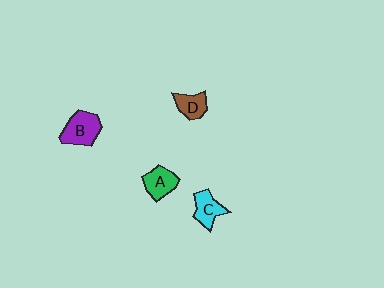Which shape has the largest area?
Shape B (purple).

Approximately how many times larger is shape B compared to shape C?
Approximately 1.3 times.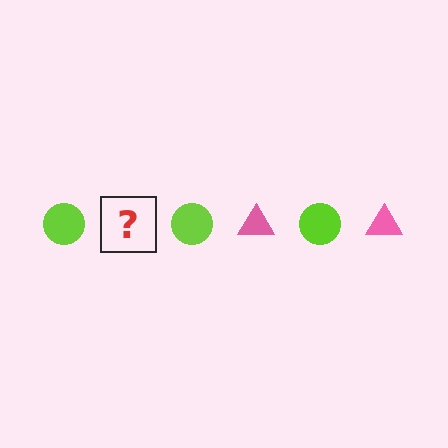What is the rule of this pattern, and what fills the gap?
The rule is that the pattern alternates between lime circle and pink triangle. The gap should be filled with a pink triangle.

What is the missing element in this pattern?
The missing element is a pink triangle.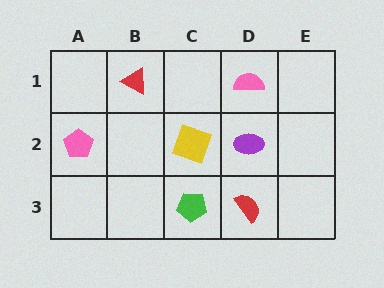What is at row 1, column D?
A pink semicircle.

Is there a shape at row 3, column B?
No, that cell is empty.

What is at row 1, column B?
A red triangle.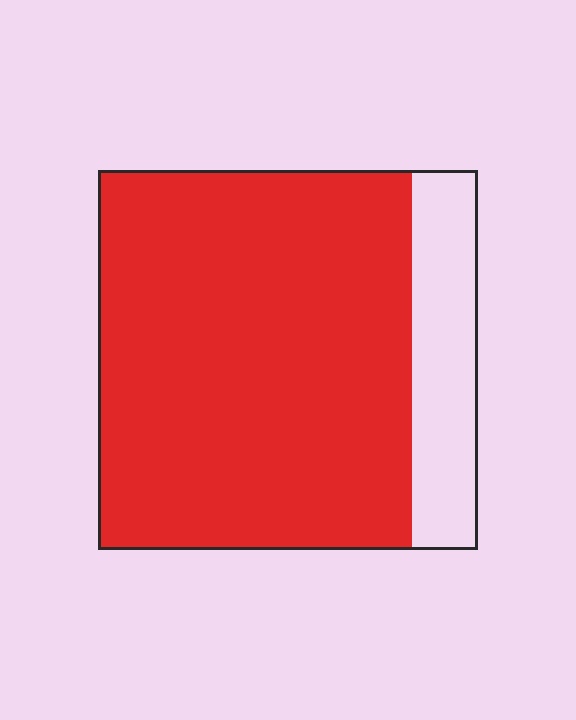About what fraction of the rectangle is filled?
About five sixths (5/6).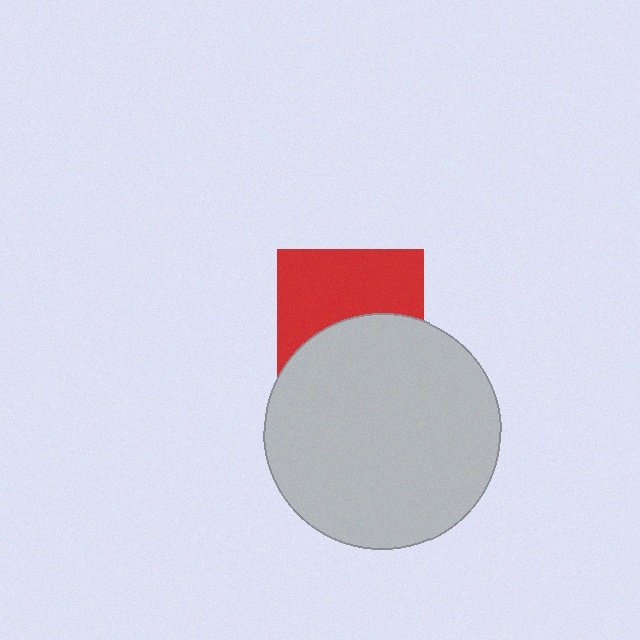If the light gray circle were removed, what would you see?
You would see the complete red square.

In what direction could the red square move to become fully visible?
The red square could move up. That would shift it out from behind the light gray circle entirely.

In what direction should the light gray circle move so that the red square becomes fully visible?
The light gray circle should move down. That is the shortest direction to clear the overlap and leave the red square fully visible.